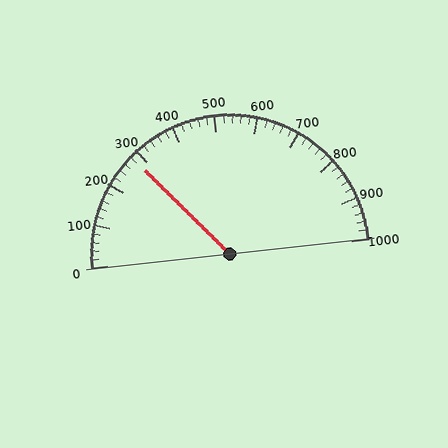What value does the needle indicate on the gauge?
The needle indicates approximately 280.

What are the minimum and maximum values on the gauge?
The gauge ranges from 0 to 1000.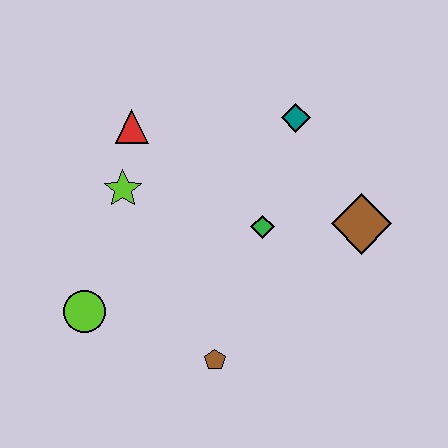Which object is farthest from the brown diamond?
The lime circle is farthest from the brown diamond.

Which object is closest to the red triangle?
The lime star is closest to the red triangle.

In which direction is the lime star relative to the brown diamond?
The lime star is to the left of the brown diamond.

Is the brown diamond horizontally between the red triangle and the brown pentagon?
No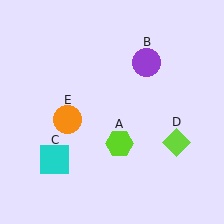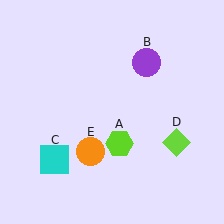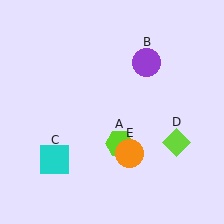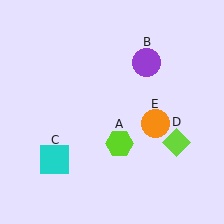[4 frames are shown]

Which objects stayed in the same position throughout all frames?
Lime hexagon (object A) and purple circle (object B) and cyan square (object C) and lime diamond (object D) remained stationary.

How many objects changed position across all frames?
1 object changed position: orange circle (object E).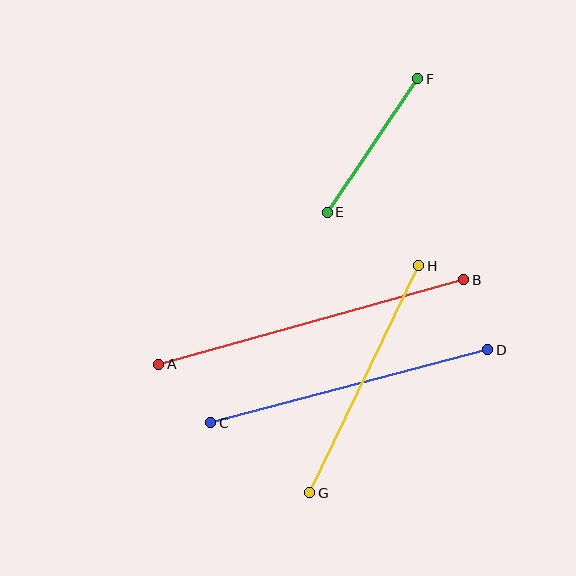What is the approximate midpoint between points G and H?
The midpoint is at approximately (364, 379) pixels.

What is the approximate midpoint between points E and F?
The midpoint is at approximately (372, 145) pixels.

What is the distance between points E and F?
The distance is approximately 162 pixels.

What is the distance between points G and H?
The distance is approximately 252 pixels.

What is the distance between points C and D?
The distance is approximately 287 pixels.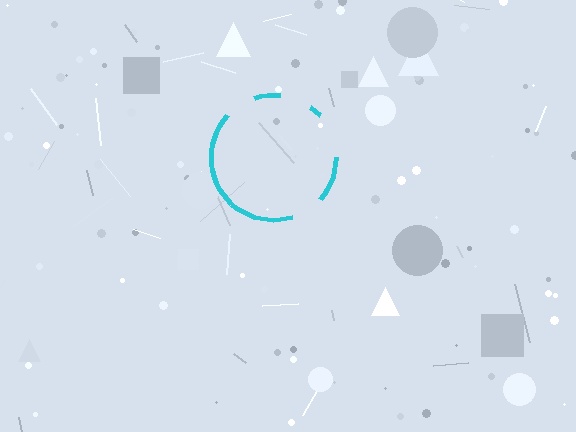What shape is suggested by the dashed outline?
The dashed outline suggests a circle.